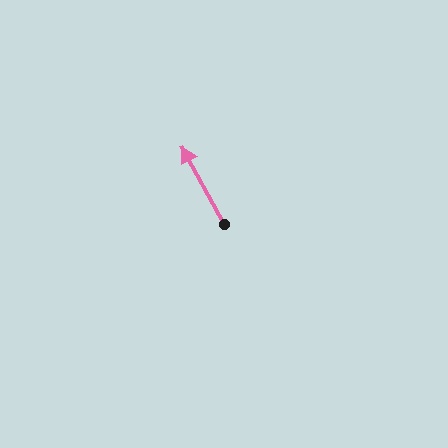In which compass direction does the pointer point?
Northwest.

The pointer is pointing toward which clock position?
Roughly 11 o'clock.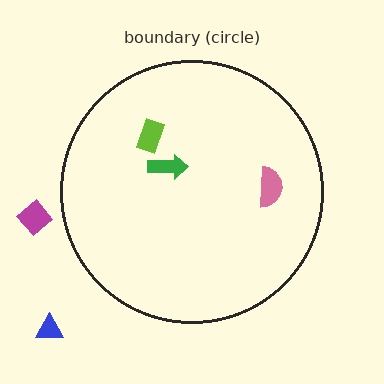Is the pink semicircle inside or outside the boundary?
Inside.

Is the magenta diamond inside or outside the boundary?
Outside.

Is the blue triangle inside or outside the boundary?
Outside.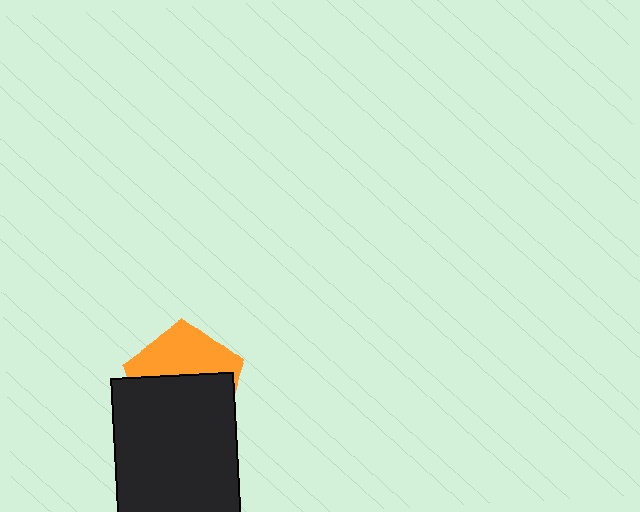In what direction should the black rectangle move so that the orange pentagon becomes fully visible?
The black rectangle should move down. That is the shortest direction to clear the overlap and leave the orange pentagon fully visible.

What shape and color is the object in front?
The object in front is a black rectangle.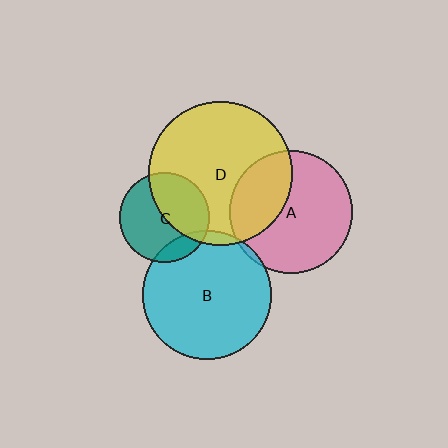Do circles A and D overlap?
Yes.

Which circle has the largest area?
Circle D (yellow).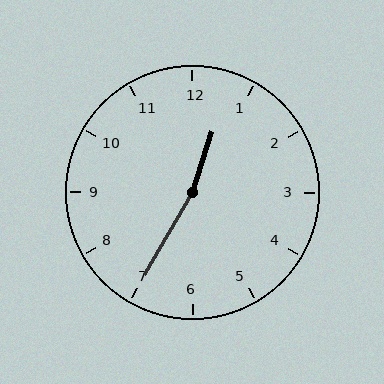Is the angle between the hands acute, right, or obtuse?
It is obtuse.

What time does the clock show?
12:35.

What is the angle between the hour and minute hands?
Approximately 168 degrees.